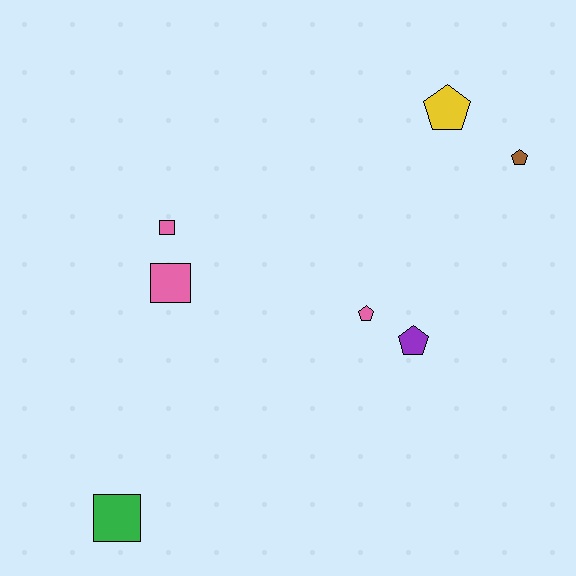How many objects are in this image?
There are 7 objects.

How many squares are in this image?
There are 3 squares.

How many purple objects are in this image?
There is 1 purple object.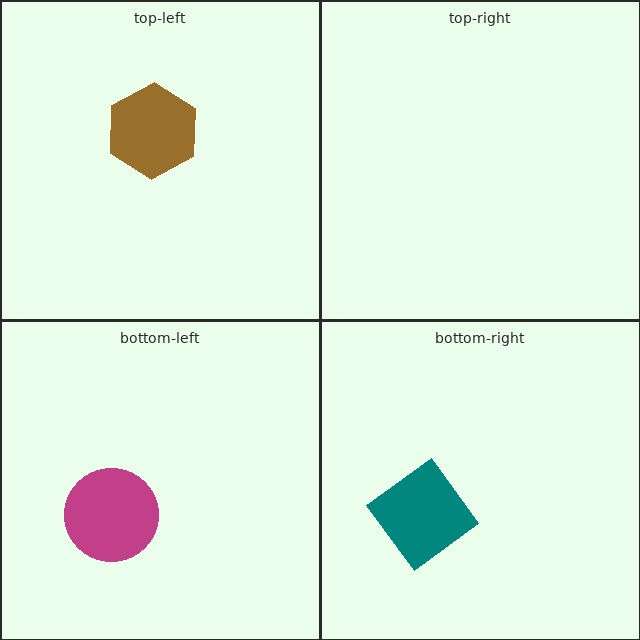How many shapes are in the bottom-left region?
1.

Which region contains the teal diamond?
The bottom-right region.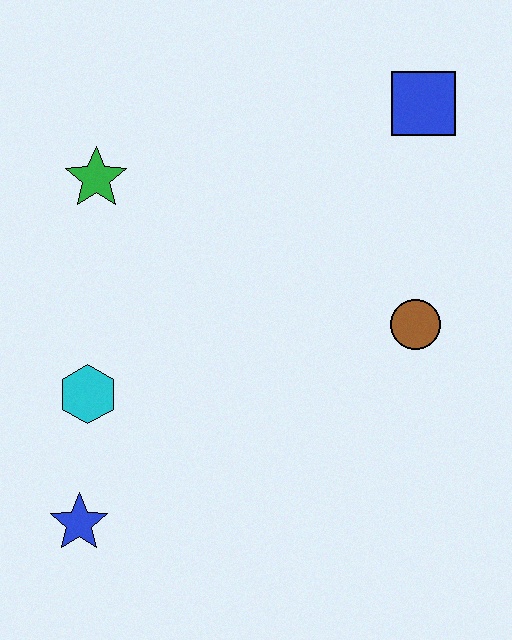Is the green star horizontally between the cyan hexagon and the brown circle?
Yes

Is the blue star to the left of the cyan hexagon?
Yes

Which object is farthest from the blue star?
The blue square is farthest from the blue star.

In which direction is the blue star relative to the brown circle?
The blue star is to the left of the brown circle.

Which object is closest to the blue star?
The cyan hexagon is closest to the blue star.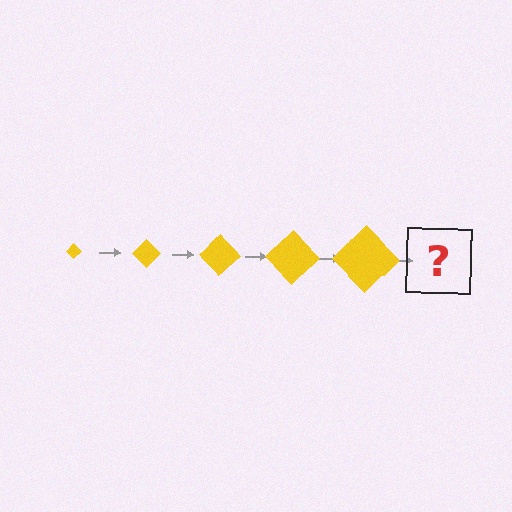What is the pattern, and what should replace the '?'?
The pattern is that the diamond gets progressively larger each step. The '?' should be a yellow diamond, larger than the previous one.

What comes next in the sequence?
The next element should be a yellow diamond, larger than the previous one.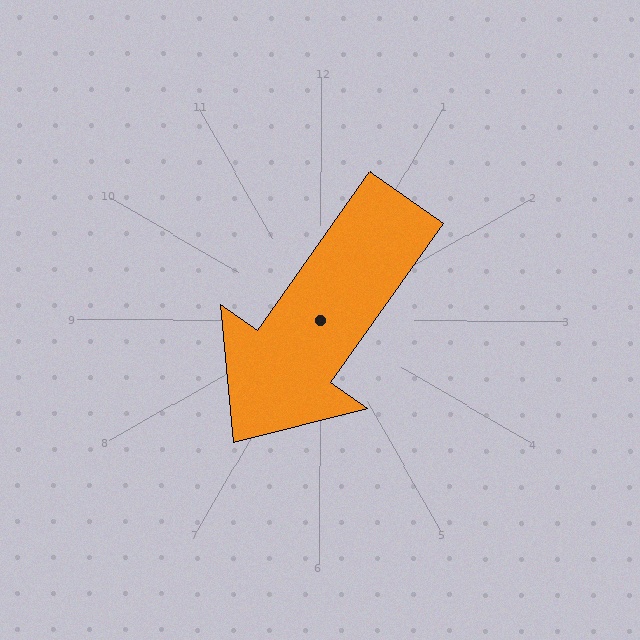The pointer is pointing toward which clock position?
Roughly 7 o'clock.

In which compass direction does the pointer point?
Southwest.